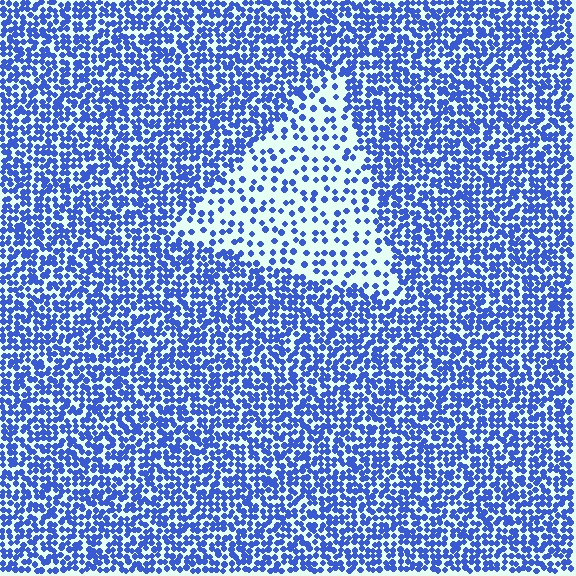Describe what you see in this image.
The image contains small blue elements arranged at two different densities. A triangle-shaped region is visible where the elements are less densely packed than the surrounding area.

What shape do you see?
I see a triangle.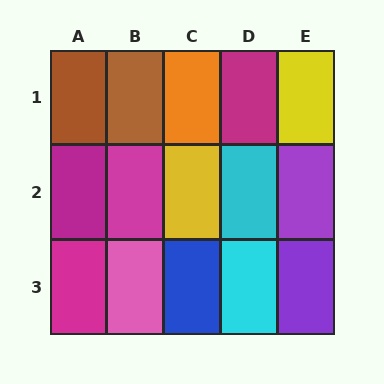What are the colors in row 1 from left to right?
Brown, brown, orange, magenta, yellow.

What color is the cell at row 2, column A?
Magenta.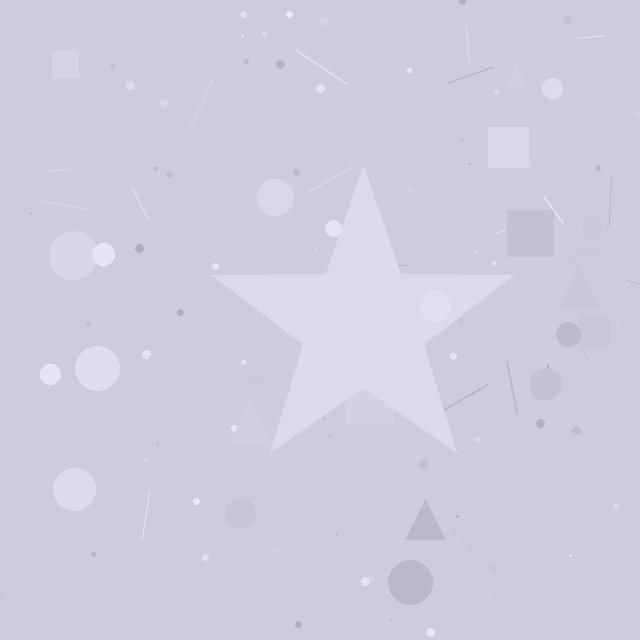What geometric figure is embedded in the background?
A star is embedded in the background.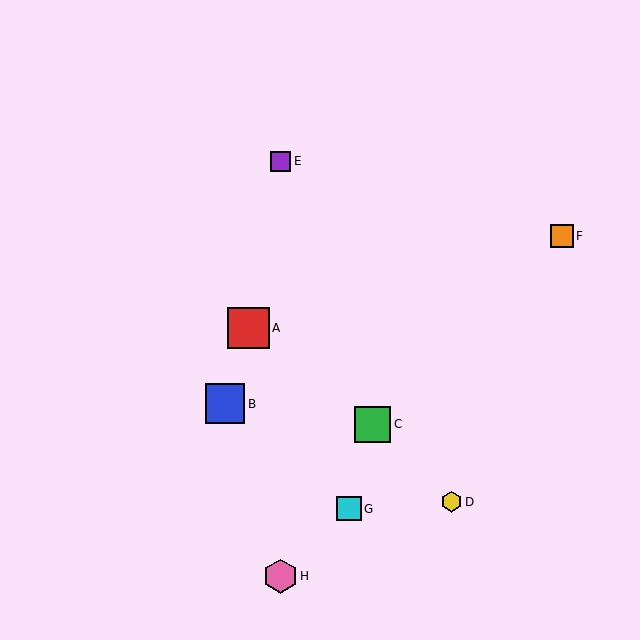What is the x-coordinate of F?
Object F is at x≈562.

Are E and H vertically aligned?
Yes, both are at x≈280.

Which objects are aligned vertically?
Objects E, H are aligned vertically.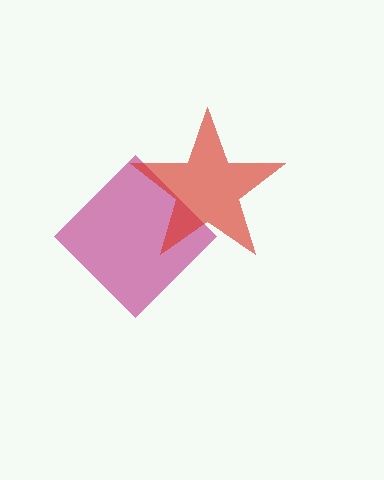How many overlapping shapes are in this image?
There are 2 overlapping shapes in the image.